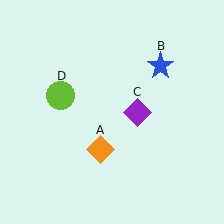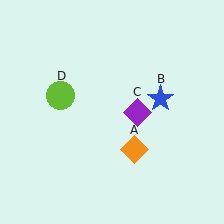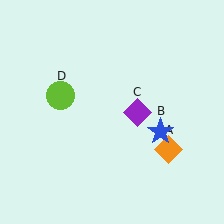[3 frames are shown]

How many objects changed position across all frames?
2 objects changed position: orange diamond (object A), blue star (object B).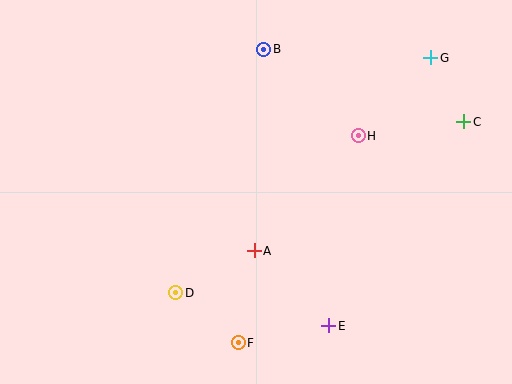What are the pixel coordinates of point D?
Point D is at (176, 293).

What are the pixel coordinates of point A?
Point A is at (254, 251).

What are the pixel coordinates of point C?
Point C is at (464, 122).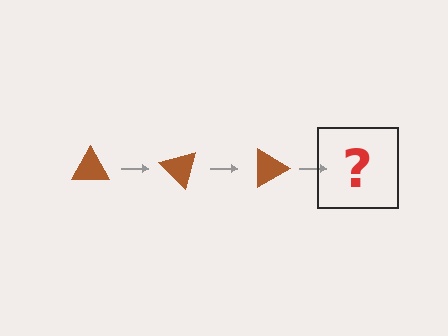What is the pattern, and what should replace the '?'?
The pattern is that the triangle rotates 45 degrees each step. The '?' should be a brown triangle rotated 135 degrees.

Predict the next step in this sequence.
The next step is a brown triangle rotated 135 degrees.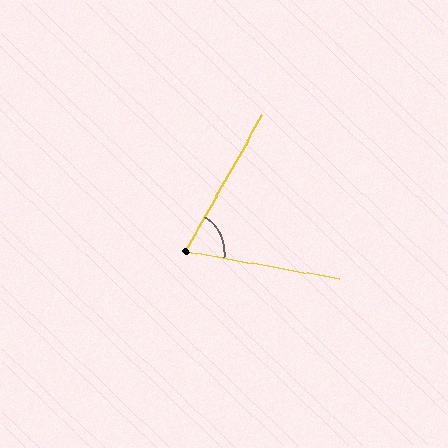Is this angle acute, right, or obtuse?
It is acute.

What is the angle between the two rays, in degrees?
Approximately 70 degrees.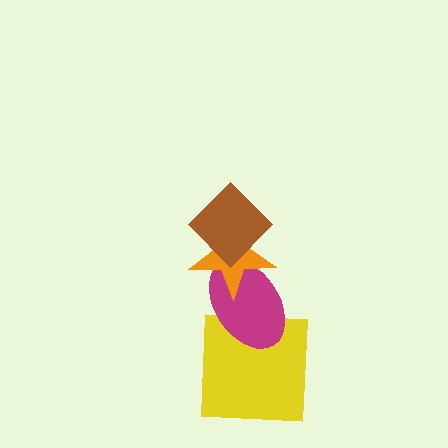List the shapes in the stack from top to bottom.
From top to bottom: the brown diamond, the orange star, the magenta ellipse, the yellow square.